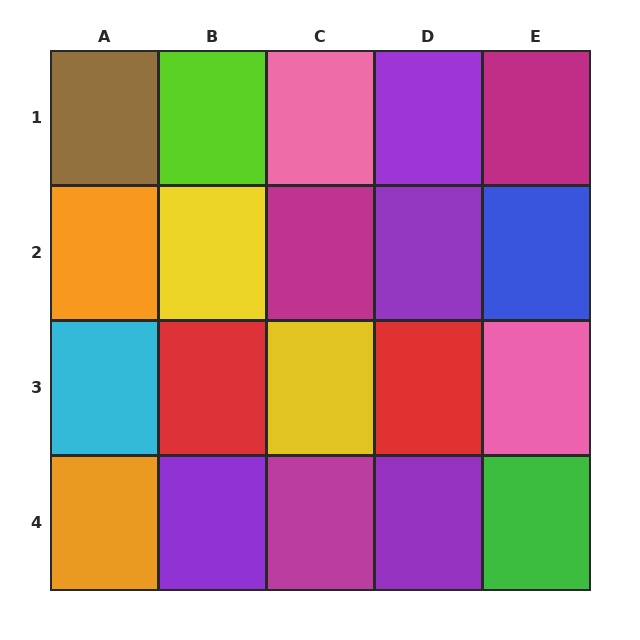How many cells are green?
1 cell is green.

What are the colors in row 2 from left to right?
Orange, yellow, magenta, purple, blue.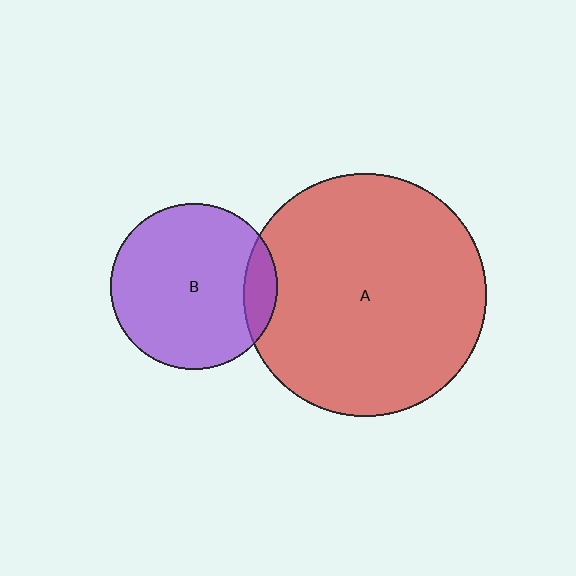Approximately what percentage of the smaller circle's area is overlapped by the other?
Approximately 10%.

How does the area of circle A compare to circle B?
Approximately 2.1 times.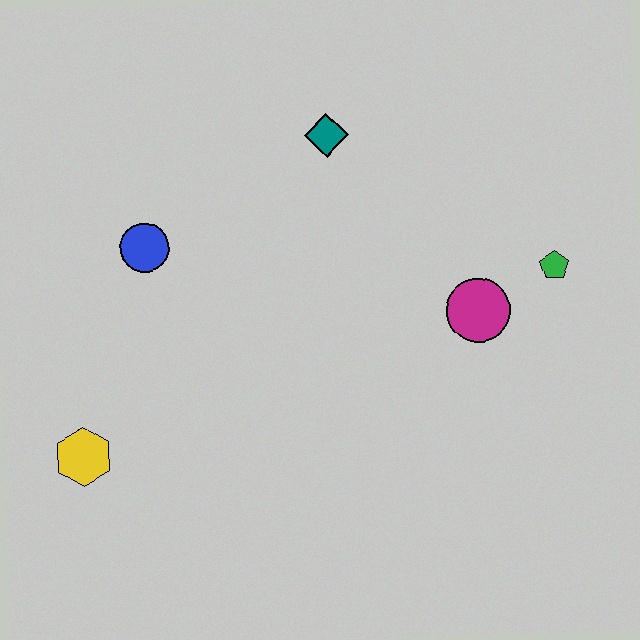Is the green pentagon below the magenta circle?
No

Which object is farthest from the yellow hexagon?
The green pentagon is farthest from the yellow hexagon.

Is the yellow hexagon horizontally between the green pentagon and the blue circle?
No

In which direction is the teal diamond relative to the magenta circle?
The teal diamond is above the magenta circle.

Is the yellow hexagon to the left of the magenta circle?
Yes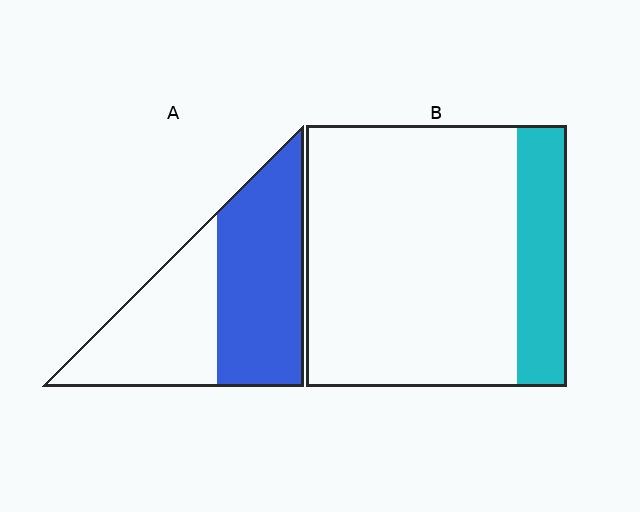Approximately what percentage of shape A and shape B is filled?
A is approximately 55% and B is approximately 20%.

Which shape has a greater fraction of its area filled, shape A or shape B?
Shape A.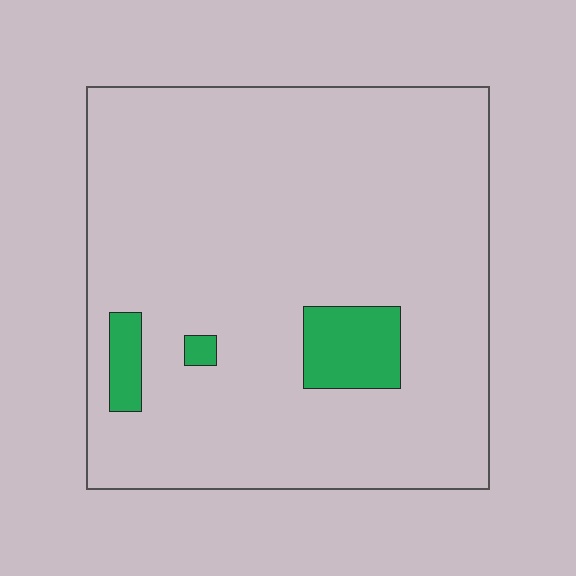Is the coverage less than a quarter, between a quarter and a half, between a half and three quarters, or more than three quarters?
Less than a quarter.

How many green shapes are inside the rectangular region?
3.